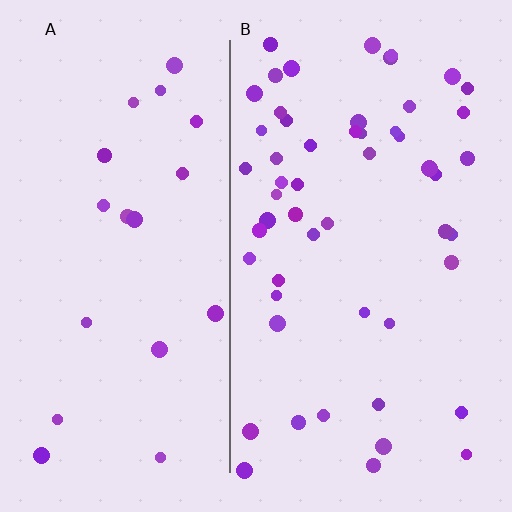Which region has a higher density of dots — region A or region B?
B (the right).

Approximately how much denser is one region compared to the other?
Approximately 2.7× — region B over region A.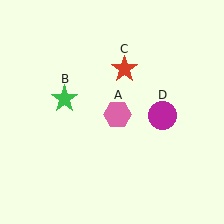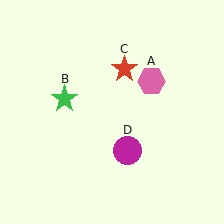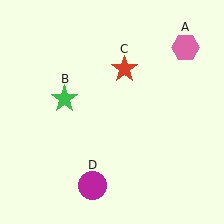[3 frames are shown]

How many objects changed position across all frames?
2 objects changed position: pink hexagon (object A), magenta circle (object D).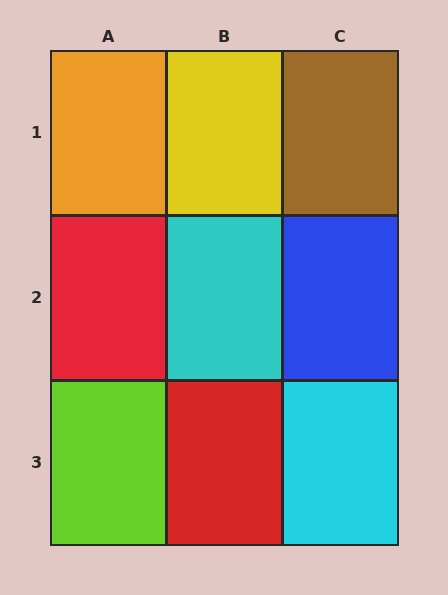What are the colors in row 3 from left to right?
Lime, red, cyan.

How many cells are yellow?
1 cell is yellow.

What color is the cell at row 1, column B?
Yellow.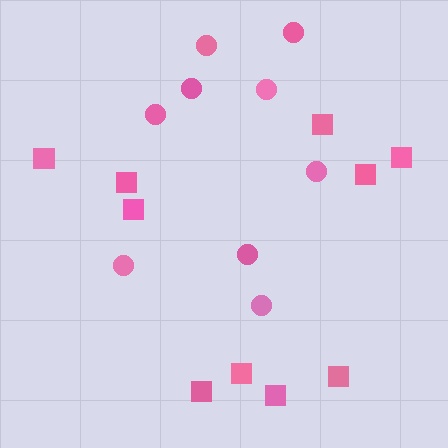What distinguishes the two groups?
There are 2 groups: one group of squares (10) and one group of circles (9).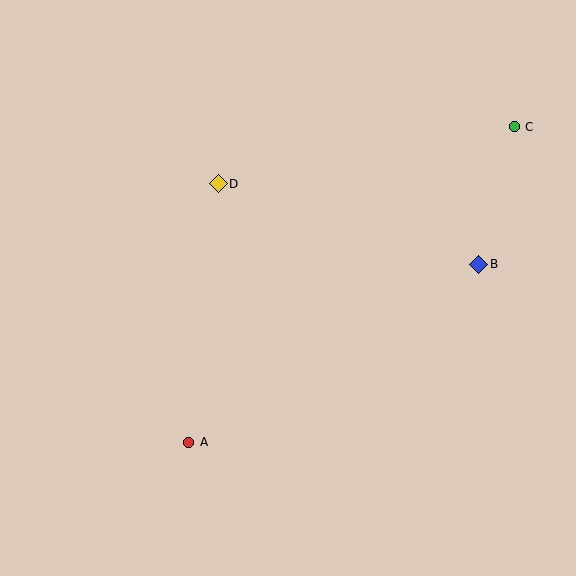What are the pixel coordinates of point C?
Point C is at (514, 127).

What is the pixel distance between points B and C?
The distance between B and C is 142 pixels.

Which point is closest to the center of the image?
Point D at (218, 184) is closest to the center.